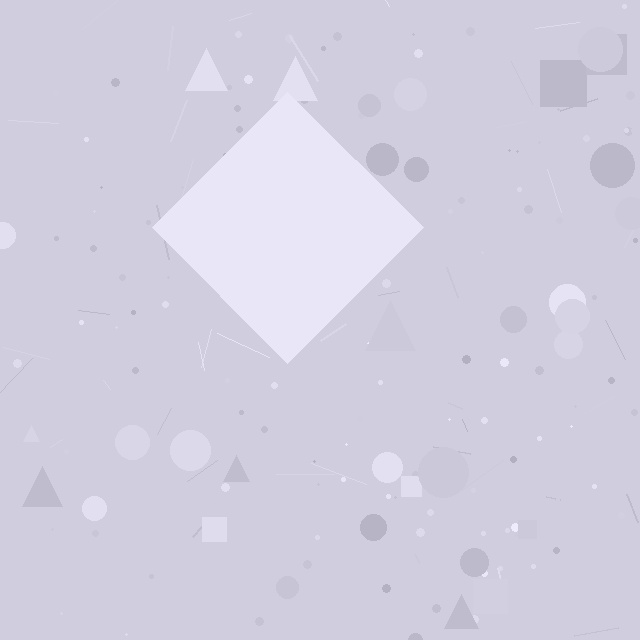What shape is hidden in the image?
A diamond is hidden in the image.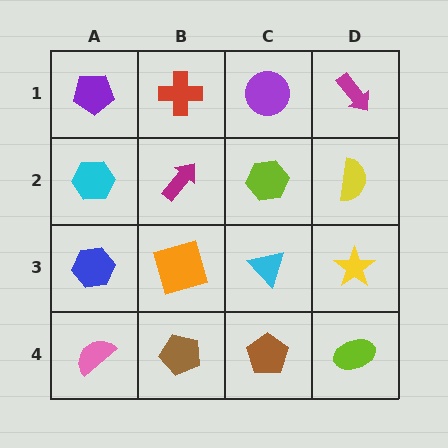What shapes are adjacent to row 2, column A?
A purple pentagon (row 1, column A), a blue hexagon (row 3, column A), a magenta arrow (row 2, column B).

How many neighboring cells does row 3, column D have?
3.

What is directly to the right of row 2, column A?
A magenta arrow.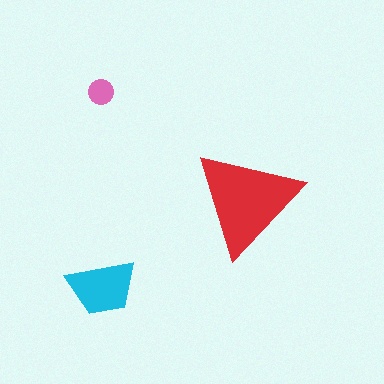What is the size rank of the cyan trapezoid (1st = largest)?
2nd.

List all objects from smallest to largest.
The pink circle, the cyan trapezoid, the red triangle.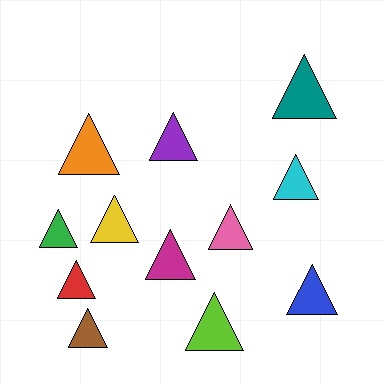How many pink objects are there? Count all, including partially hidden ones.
There is 1 pink object.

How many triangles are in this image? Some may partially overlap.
There are 12 triangles.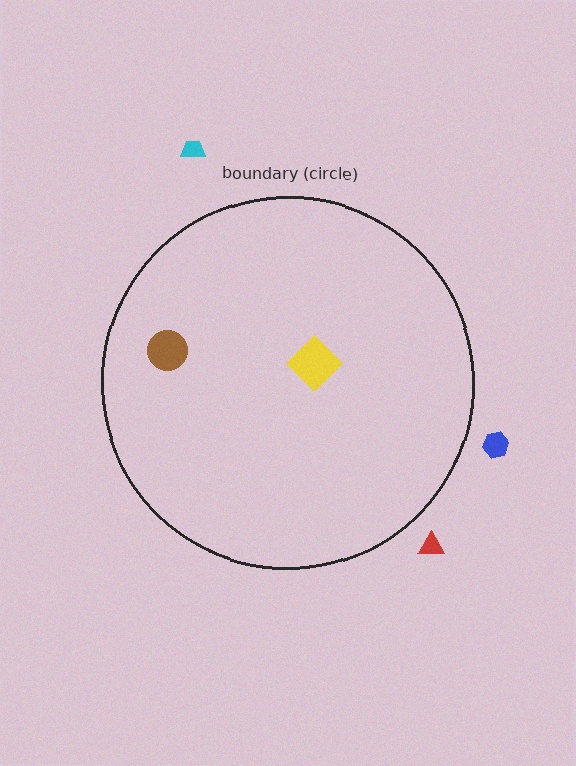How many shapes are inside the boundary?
2 inside, 3 outside.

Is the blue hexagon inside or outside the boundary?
Outside.